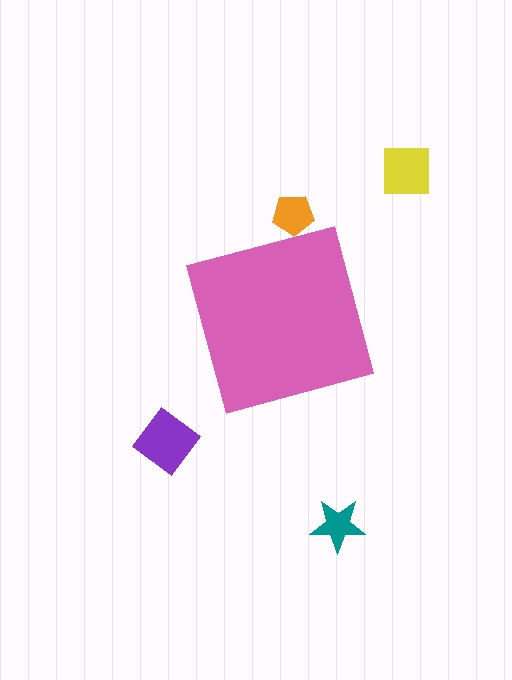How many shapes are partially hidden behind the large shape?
1 shape is partially hidden.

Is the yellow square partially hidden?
No, the yellow square is fully visible.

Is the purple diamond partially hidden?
No, the purple diamond is fully visible.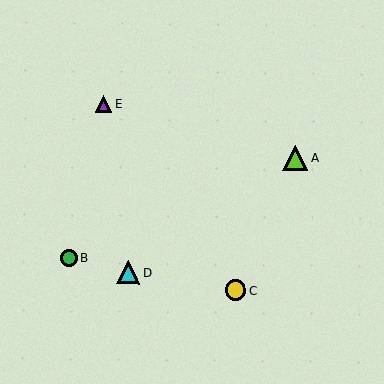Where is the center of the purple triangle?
The center of the purple triangle is at (104, 104).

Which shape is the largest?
The lime triangle (labeled A) is the largest.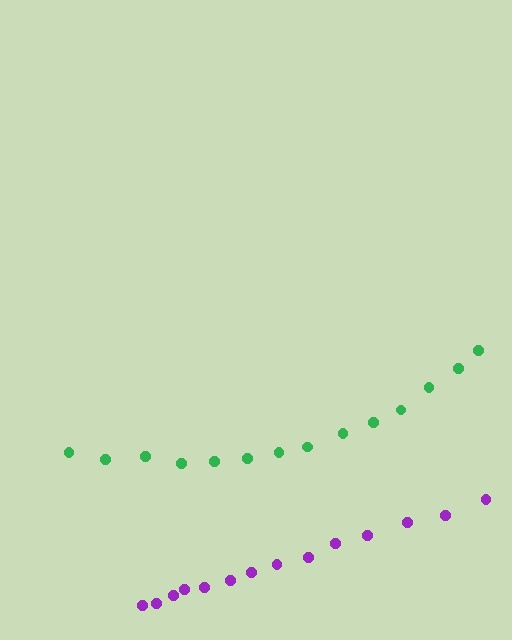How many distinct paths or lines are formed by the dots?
There are 2 distinct paths.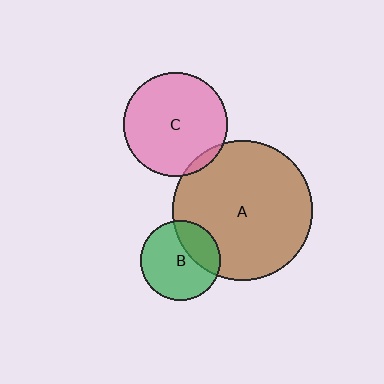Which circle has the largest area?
Circle A (brown).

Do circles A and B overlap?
Yes.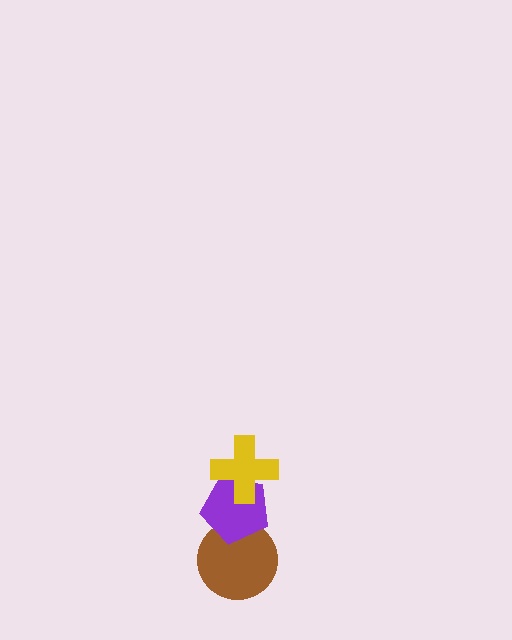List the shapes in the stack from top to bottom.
From top to bottom: the yellow cross, the purple pentagon, the brown circle.